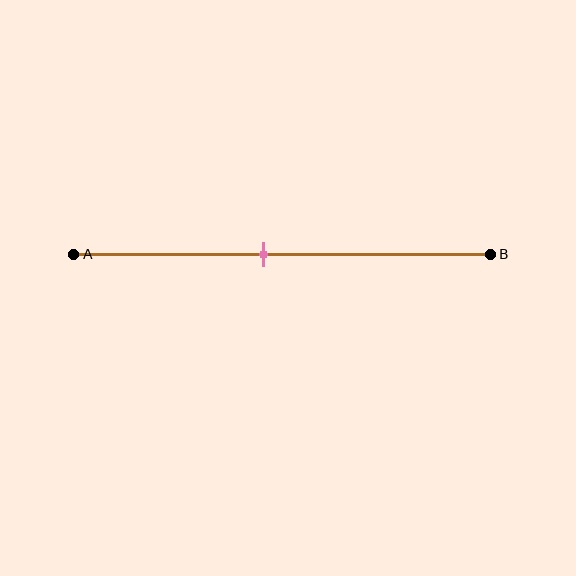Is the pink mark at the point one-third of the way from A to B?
No, the mark is at about 45% from A, not at the 33% one-third point.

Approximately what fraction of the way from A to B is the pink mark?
The pink mark is approximately 45% of the way from A to B.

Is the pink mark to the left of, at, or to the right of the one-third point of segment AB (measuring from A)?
The pink mark is to the right of the one-third point of segment AB.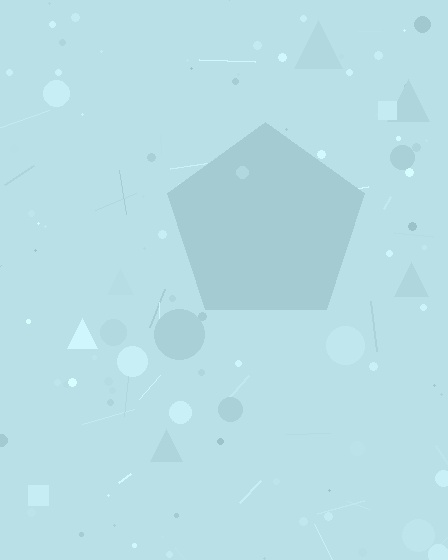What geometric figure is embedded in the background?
A pentagon is embedded in the background.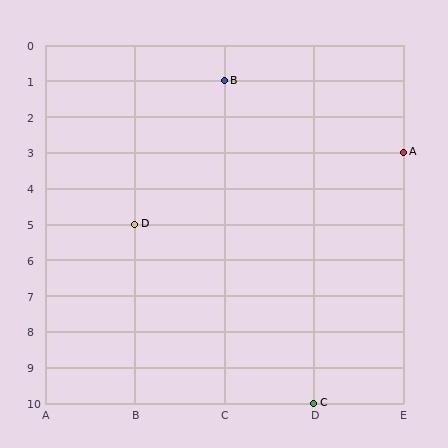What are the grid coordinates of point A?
Point A is at grid coordinates (E, 3).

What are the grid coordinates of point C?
Point C is at grid coordinates (D, 10).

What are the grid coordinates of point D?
Point D is at grid coordinates (B, 5).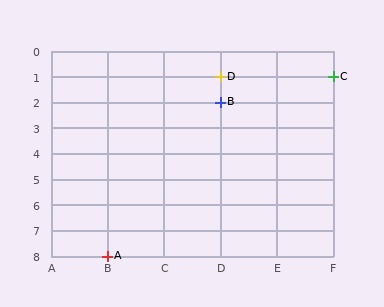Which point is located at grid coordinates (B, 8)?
Point A is at (B, 8).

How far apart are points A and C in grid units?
Points A and C are 4 columns and 7 rows apart (about 8.1 grid units diagonally).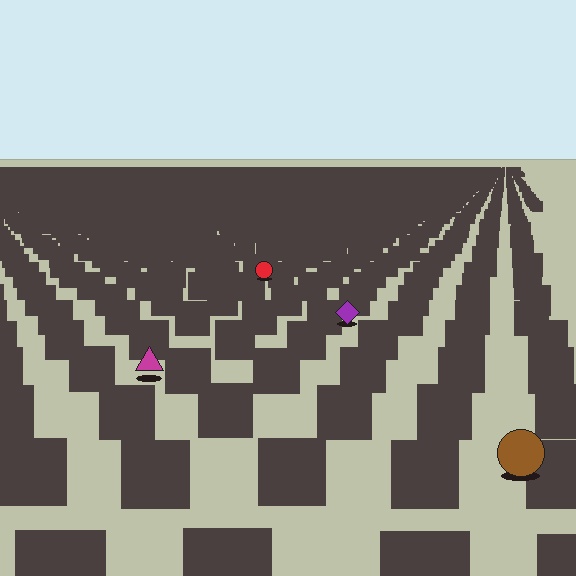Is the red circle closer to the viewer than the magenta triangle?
No. The magenta triangle is closer — you can tell from the texture gradient: the ground texture is coarser near it.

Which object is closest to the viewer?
The brown circle is closest. The texture marks near it are larger and more spread out.